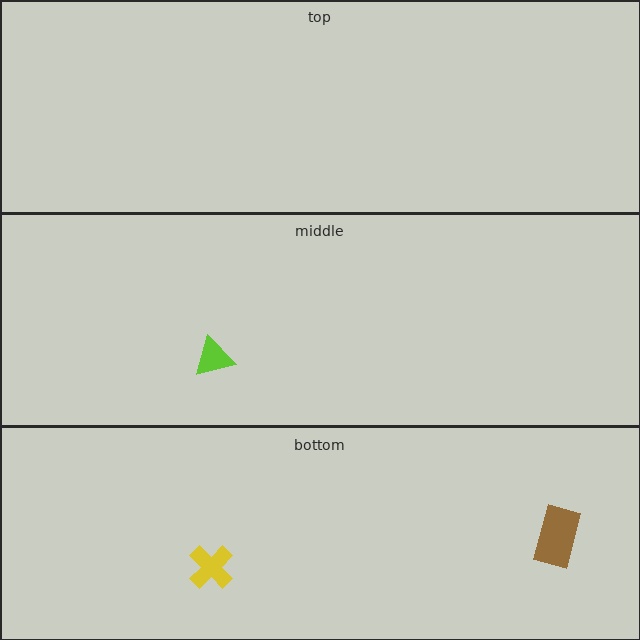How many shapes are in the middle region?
1.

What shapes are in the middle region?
The lime triangle.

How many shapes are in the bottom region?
2.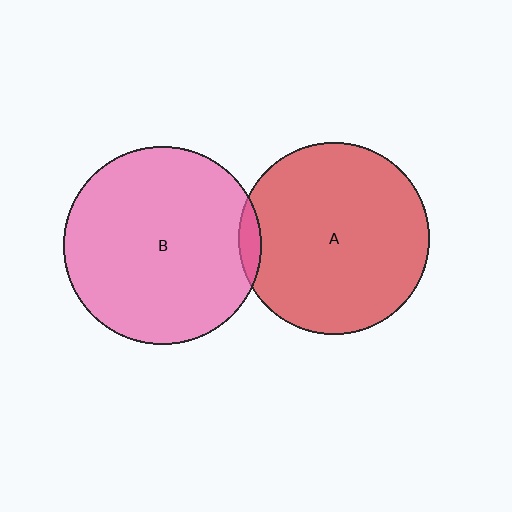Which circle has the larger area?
Circle B (pink).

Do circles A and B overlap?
Yes.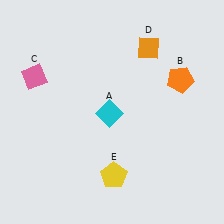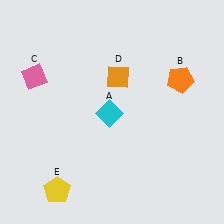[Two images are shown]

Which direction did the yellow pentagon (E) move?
The yellow pentagon (E) moved left.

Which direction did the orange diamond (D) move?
The orange diamond (D) moved left.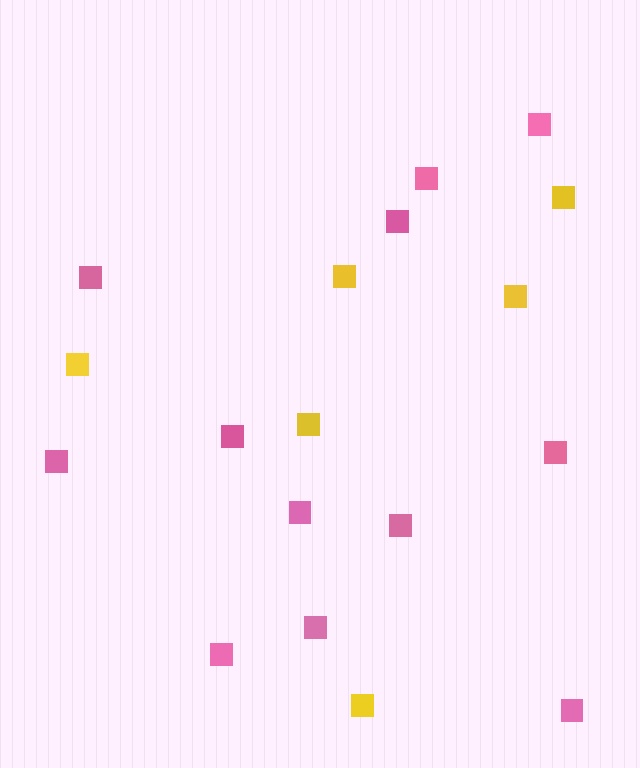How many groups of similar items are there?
There are 2 groups: one group of yellow squares (6) and one group of pink squares (12).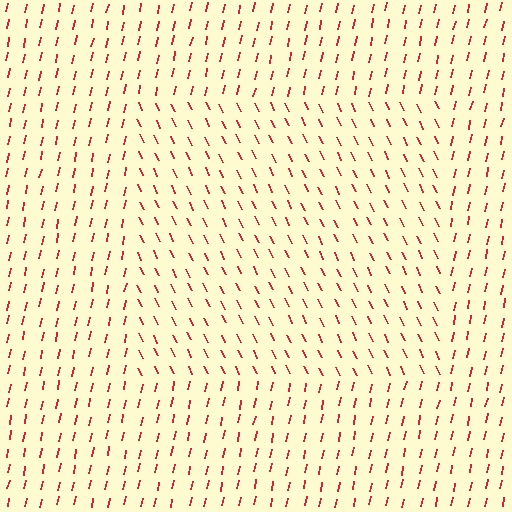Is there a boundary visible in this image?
Yes, there is a texture boundary formed by a change in line orientation.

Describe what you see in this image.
The image is filled with small red line segments. A rectangle region in the image has lines oriented differently from the surrounding lines, creating a visible texture boundary.